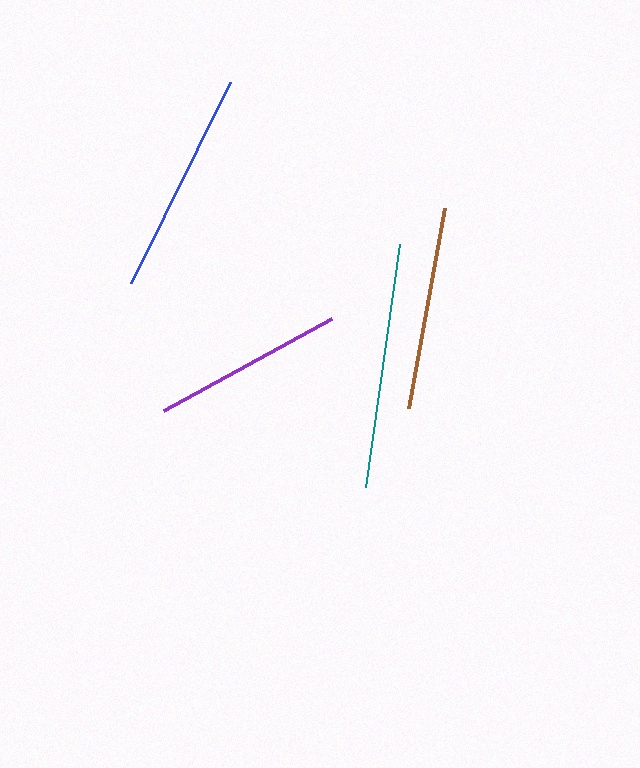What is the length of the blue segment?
The blue segment is approximately 224 pixels long.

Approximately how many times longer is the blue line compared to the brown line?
The blue line is approximately 1.1 times the length of the brown line.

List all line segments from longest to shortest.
From longest to shortest: teal, blue, brown, purple.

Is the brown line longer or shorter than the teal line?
The teal line is longer than the brown line.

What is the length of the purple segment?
The purple segment is approximately 191 pixels long.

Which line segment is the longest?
The teal line is the longest at approximately 246 pixels.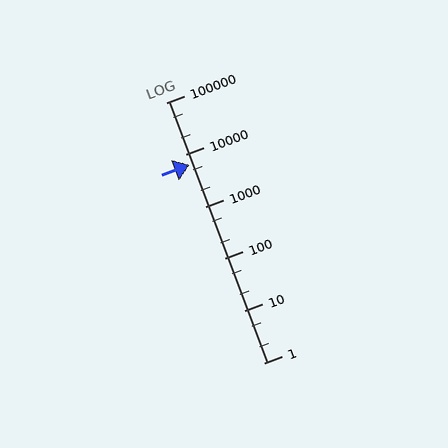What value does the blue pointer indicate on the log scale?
The pointer indicates approximately 6300.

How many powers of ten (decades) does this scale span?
The scale spans 5 decades, from 1 to 100000.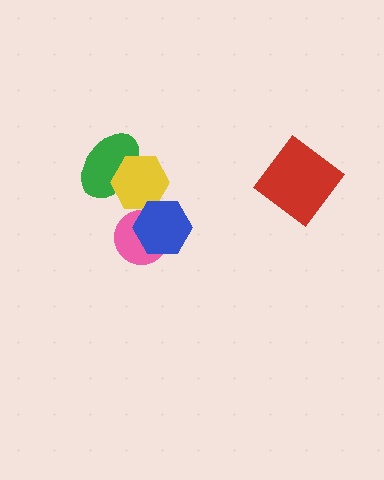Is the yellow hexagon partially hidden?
Yes, it is partially covered by another shape.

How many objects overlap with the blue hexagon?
2 objects overlap with the blue hexagon.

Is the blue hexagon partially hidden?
No, no other shape covers it.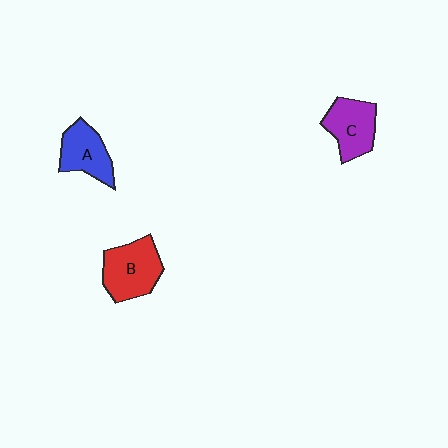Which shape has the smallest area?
Shape A (blue).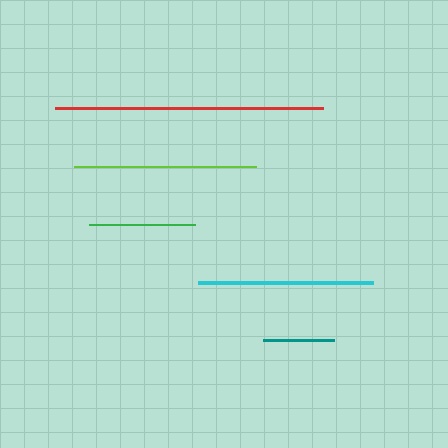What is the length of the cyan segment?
The cyan segment is approximately 175 pixels long.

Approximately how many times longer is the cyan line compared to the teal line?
The cyan line is approximately 2.5 times the length of the teal line.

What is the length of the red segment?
The red segment is approximately 268 pixels long.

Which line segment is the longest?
The red line is the longest at approximately 268 pixels.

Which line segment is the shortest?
The teal line is the shortest at approximately 71 pixels.